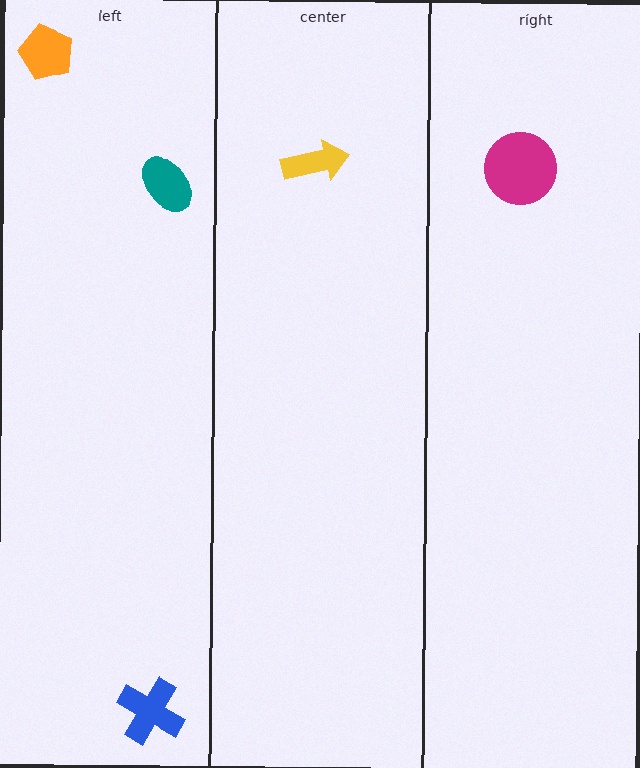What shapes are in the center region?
The yellow arrow.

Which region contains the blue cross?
The left region.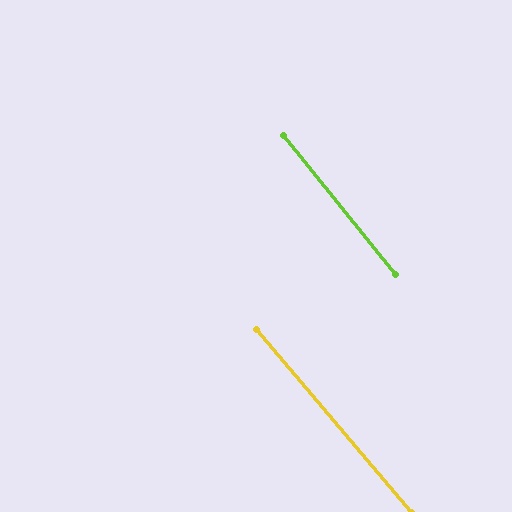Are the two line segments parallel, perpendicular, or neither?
Parallel — their directions differ by only 1.5°.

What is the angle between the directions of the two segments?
Approximately 1 degree.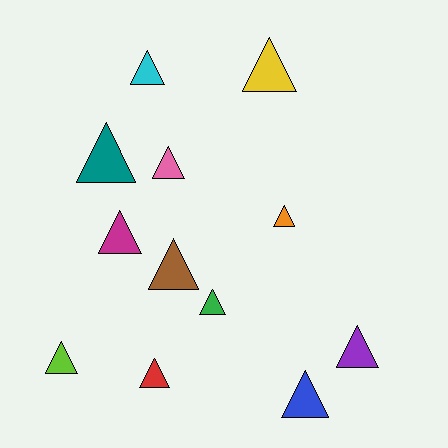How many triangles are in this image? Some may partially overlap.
There are 12 triangles.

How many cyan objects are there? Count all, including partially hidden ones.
There is 1 cyan object.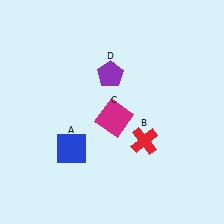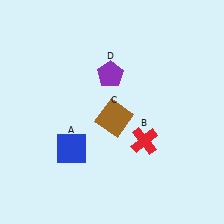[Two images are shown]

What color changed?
The square (C) changed from magenta in Image 1 to brown in Image 2.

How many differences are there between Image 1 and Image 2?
There is 1 difference between the two images.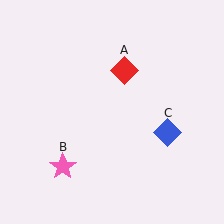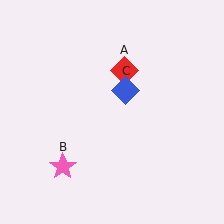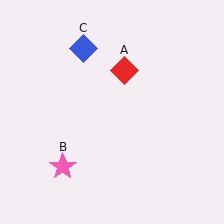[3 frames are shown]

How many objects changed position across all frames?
1 object changed position: blue diamond (object C).